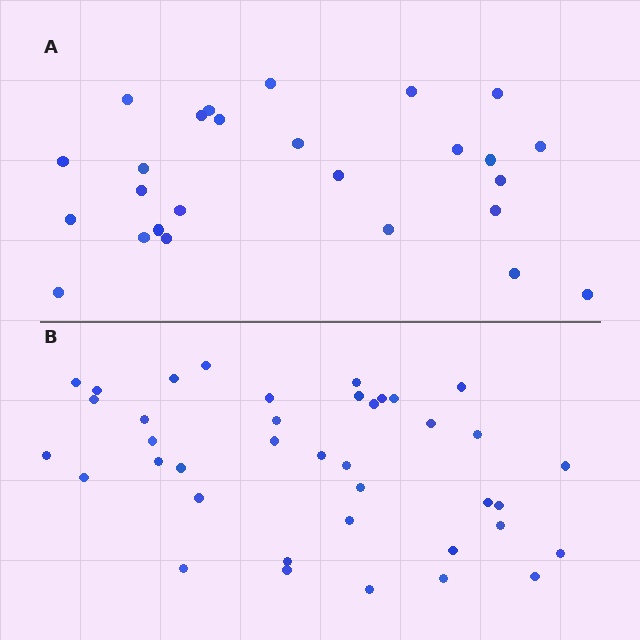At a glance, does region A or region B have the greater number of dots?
Region B (the bottom region) has more dots.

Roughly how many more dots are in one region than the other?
Region B has approximately 15 more dots than region A.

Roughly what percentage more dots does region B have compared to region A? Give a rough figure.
About 50% more.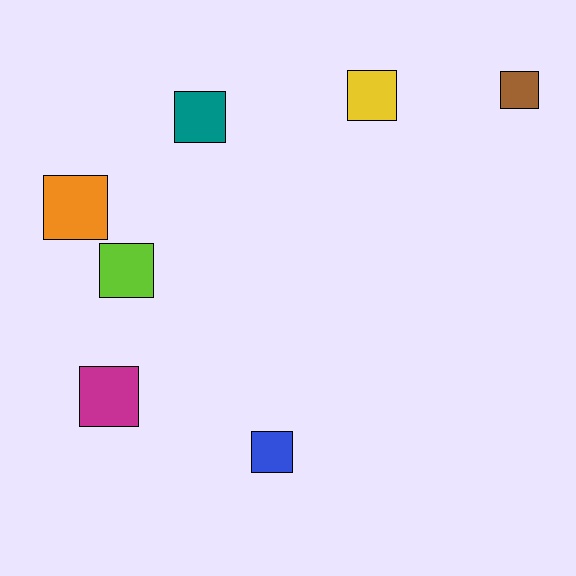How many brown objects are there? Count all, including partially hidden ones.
There is 1 brown object.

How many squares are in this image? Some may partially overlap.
There are 7 squares.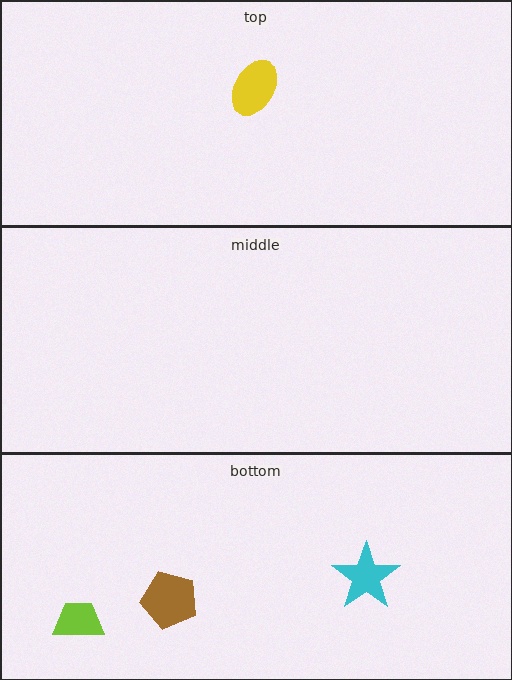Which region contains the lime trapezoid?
The bottom region.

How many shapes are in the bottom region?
3.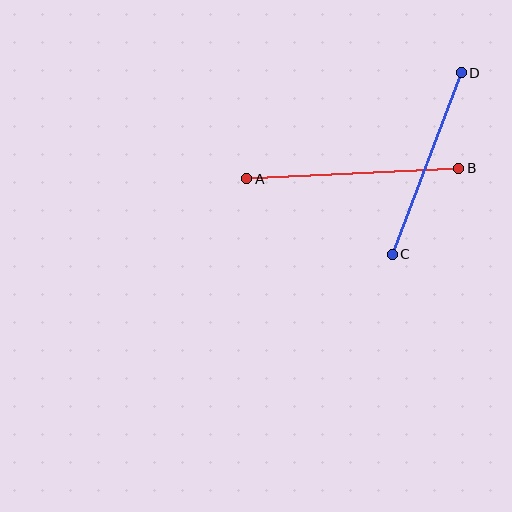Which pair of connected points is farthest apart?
Points A and B are farthest apart.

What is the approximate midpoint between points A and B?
The midpoint is at approximately (353, 173) pixels.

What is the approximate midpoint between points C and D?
The midpoint is at approximately (427, 164) pixels.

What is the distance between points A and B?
The distance is approximately 212 pixels.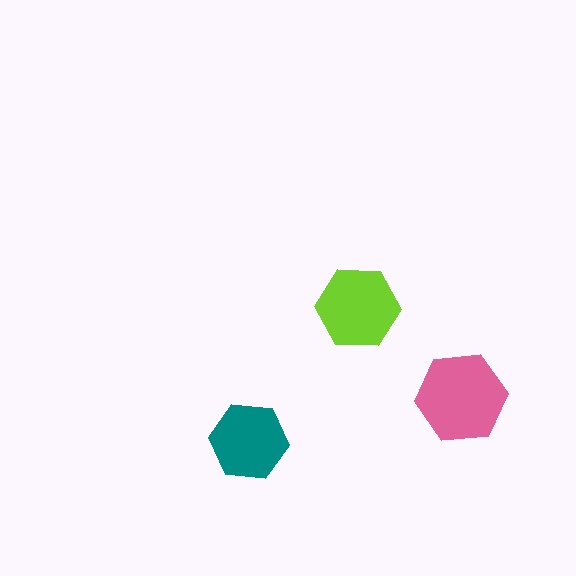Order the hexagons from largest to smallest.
the pink one, the lime one, the teal one.